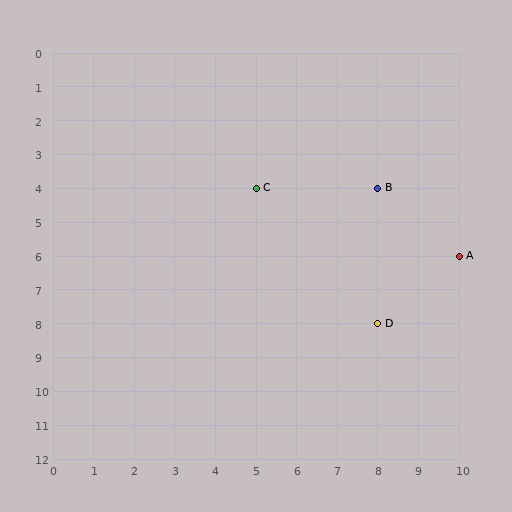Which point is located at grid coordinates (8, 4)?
Point B is at (8, 4).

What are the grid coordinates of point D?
Point D is at grid coordinates (8, 8).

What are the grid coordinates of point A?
Point A is at grid coordinates (10, 6).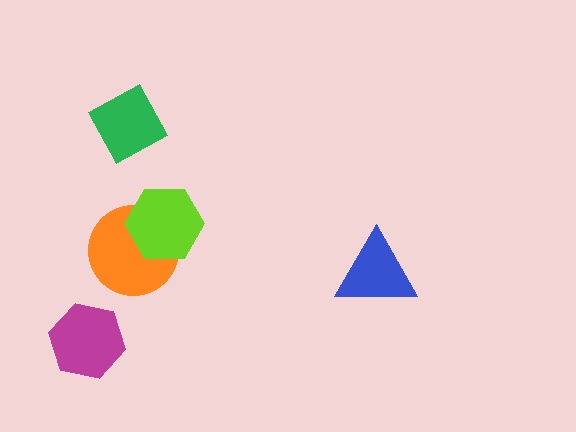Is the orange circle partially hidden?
Yes, it is partially covered by another shape.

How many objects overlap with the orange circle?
1 object overlaps with the orange circle.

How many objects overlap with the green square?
0 objects overlap with the green square.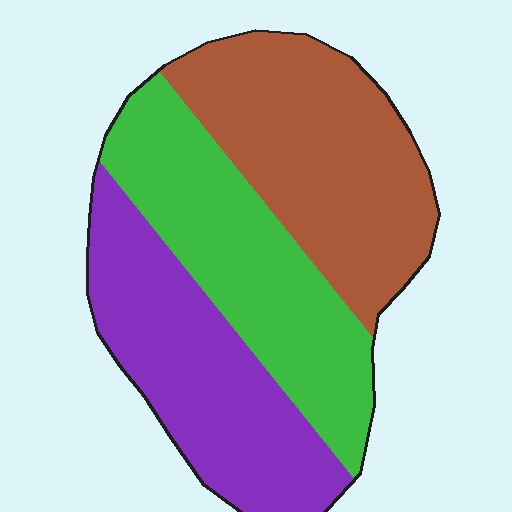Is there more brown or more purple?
Brown.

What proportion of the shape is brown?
Brown covers about 35% of the shape.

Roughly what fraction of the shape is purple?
Purple takes up between a sixth and a third of the shape.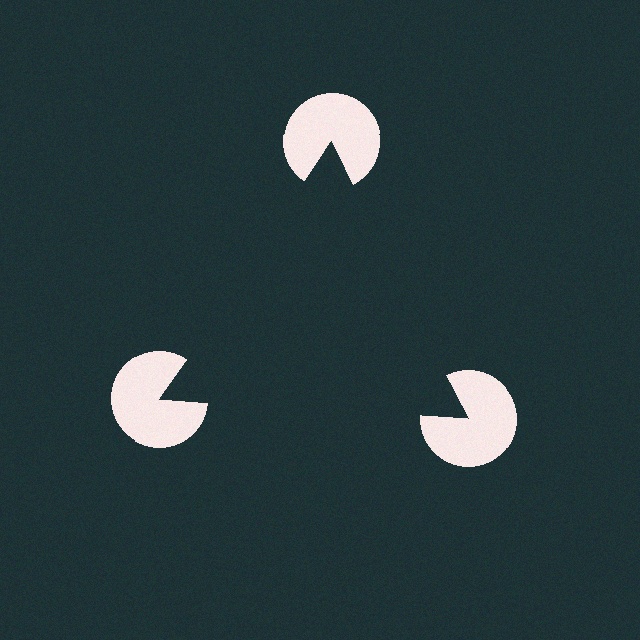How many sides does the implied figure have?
3 sides.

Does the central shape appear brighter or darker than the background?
It typically appears slightly darker than the background, even though no actual brightness change is drawn.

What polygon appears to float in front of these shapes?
An illusory triangle — its edges are inferred from the aligned wedge cuts in the pac-man discs, not physically drawn.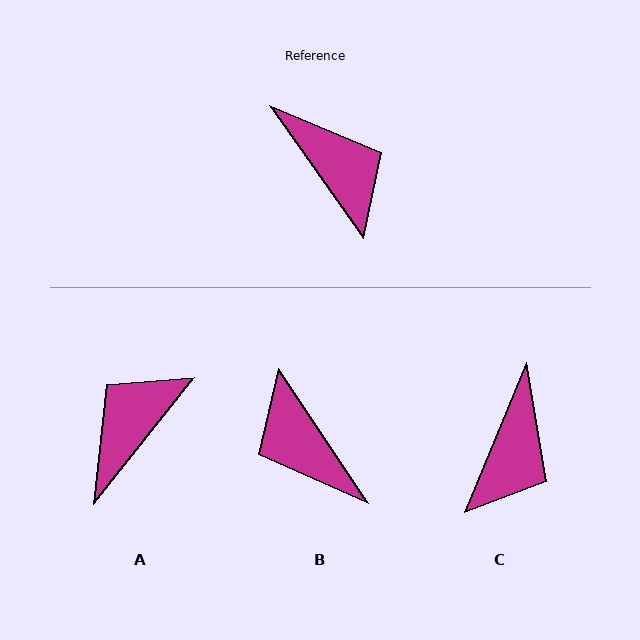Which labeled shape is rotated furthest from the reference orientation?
B, about 179 degrees away.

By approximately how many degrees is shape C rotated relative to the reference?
Approximately 58 degrees clockwise.